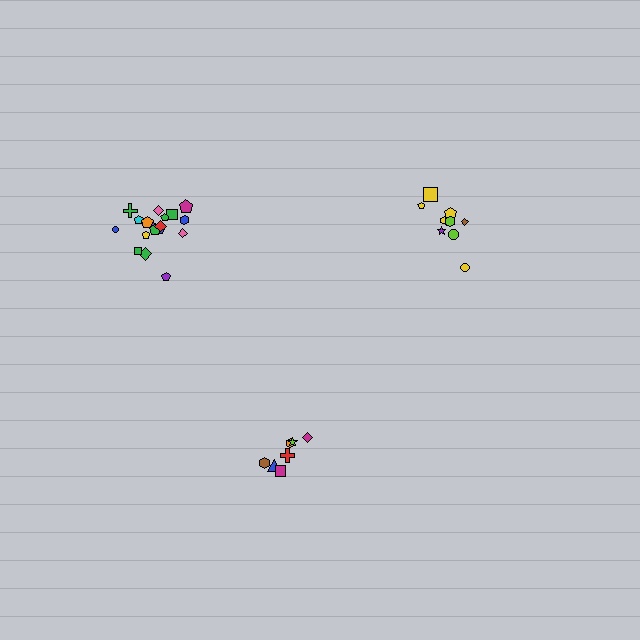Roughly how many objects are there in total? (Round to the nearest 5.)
Roughly 35 objects in total.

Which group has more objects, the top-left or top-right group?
The top-left group.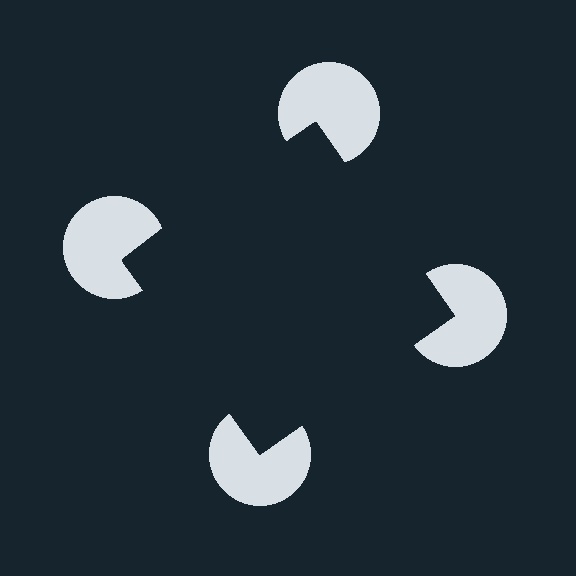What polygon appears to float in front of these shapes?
An illusory square — its edges are inferred from the aligned wedge cuts in the pac-man discs, not physically drawn.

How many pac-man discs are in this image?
There are 4 — one at each vertex of the illusory square.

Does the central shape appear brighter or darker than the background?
It typically appears slightly darker than the background, even though no actual brightness change is drawn.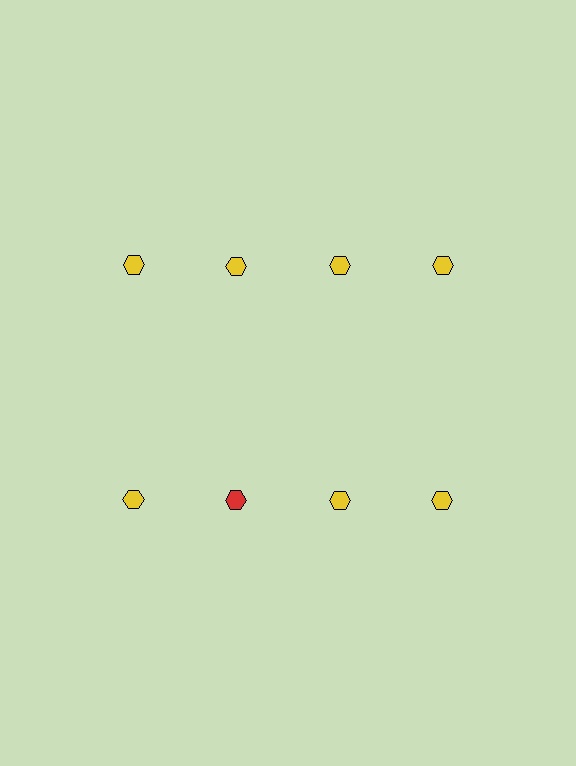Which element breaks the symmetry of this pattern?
The red hexagon in the second row, second from left column breaks the symmetry. All other shapes are yellow hexagons.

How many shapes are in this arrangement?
There are 8 shapes arranged in a grid pattern.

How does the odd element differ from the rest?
It has a different color: red instead of yellow.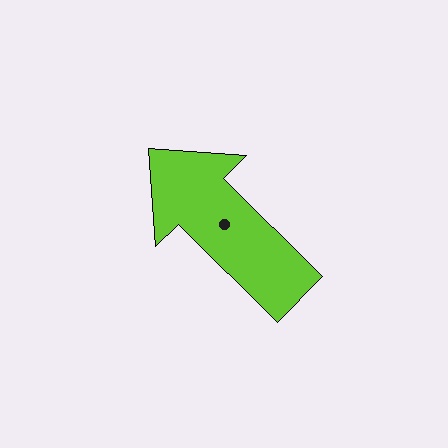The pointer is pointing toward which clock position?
Roughly 10 o'clock.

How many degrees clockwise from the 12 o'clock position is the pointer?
Approximately 315 degrees.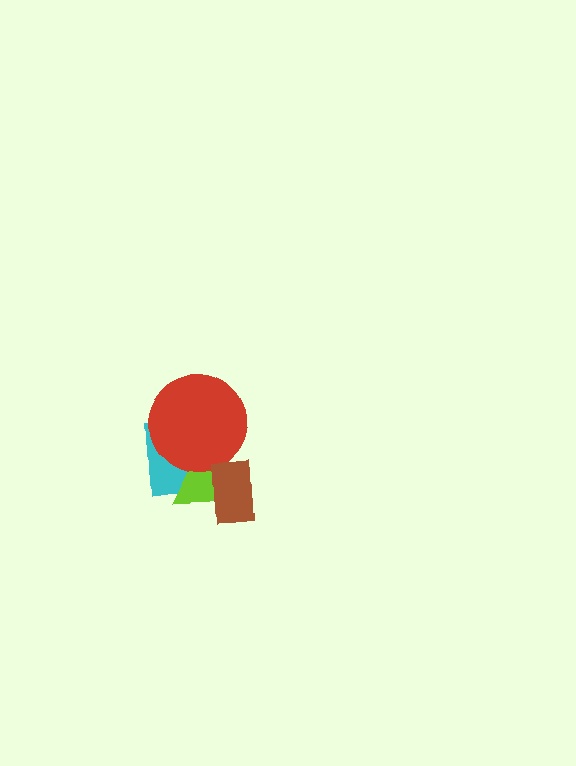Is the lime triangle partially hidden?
Yes, it is partially covered by another shape.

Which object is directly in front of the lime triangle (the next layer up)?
The red circle is directly in front of the lime triangle.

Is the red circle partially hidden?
No, no other shape covers it.